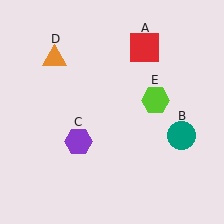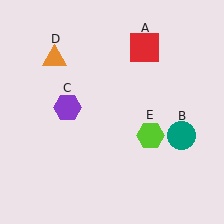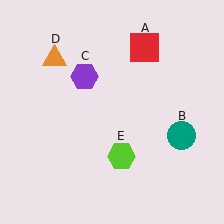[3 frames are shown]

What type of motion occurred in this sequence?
The purple hexagon (object C), lime hexagon (object E) rotated clockwise around the center of the scene.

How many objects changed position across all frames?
2 objects changed position: purple hexagon (object C), lime hexagon (object E).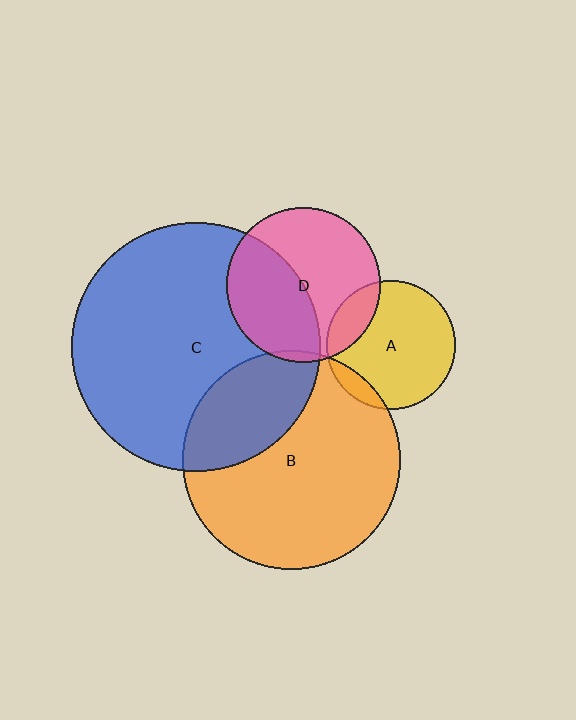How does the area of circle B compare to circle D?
Approximately 2.0 times.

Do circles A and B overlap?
Yes.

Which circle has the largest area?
Circle C (blue).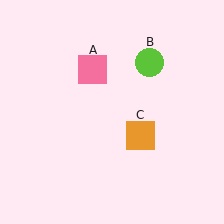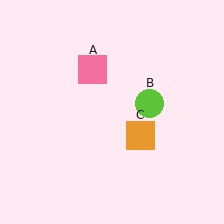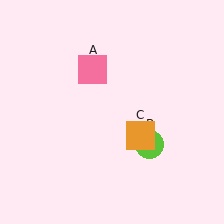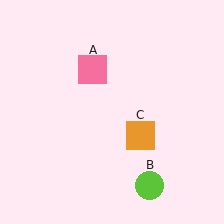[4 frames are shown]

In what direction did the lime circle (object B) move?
The lime circle (object B) moved down.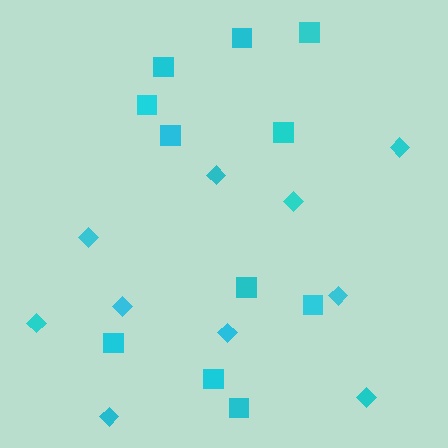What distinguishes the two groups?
There are 2 groups: one group of squares (11) and one group of diamonds (10).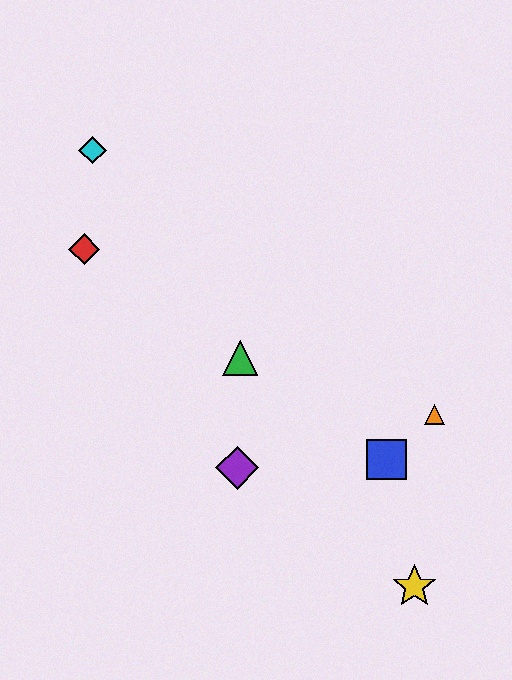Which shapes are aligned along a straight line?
The red diamond, the blue square, the green triangle are aligned along a straight line.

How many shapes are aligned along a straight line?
3 shapes (the red diamond, the blue square, the green triangle) are aligned along a straight line.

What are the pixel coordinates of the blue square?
The blue square is at (386, 459).